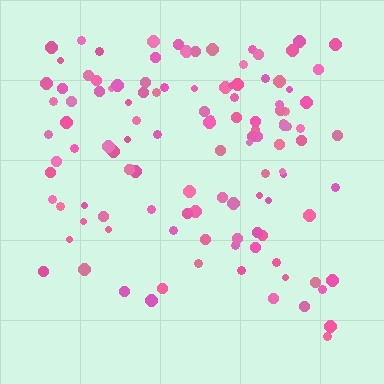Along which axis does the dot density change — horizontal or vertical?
Vertical.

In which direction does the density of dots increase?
From bottom to top, with the top side densest.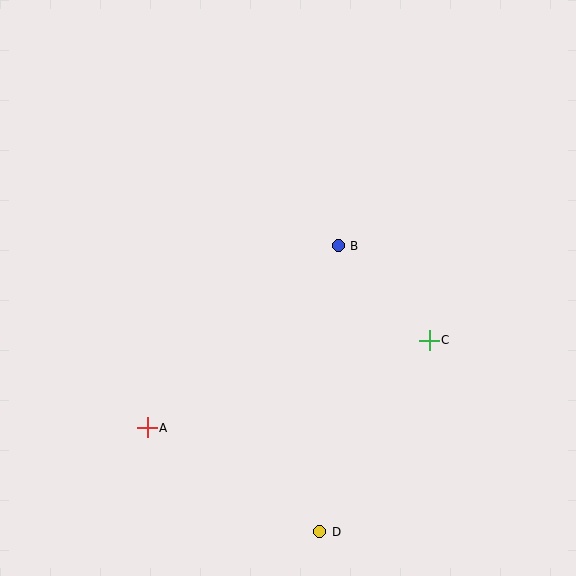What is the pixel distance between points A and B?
The distance between A and B is 264 pixels.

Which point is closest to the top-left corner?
Point B is closest to the top-left corner.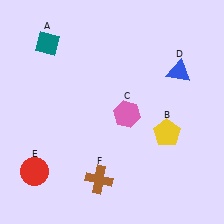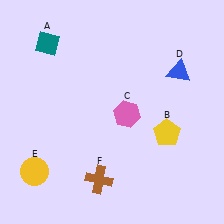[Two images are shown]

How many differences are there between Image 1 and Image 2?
There is 1 difference between the two images.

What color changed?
The circle (E) changed from red in Image 1 to yellow in Image 2.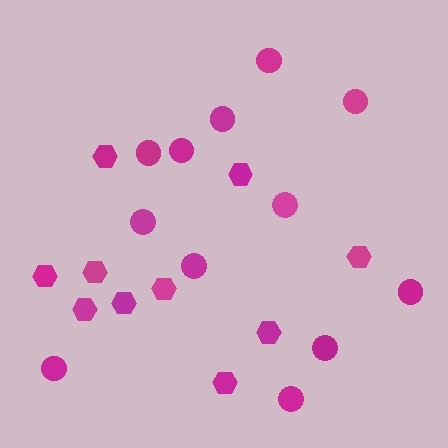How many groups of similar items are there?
There are 2 groups: one group of circles (12) and one group of hexagons (10).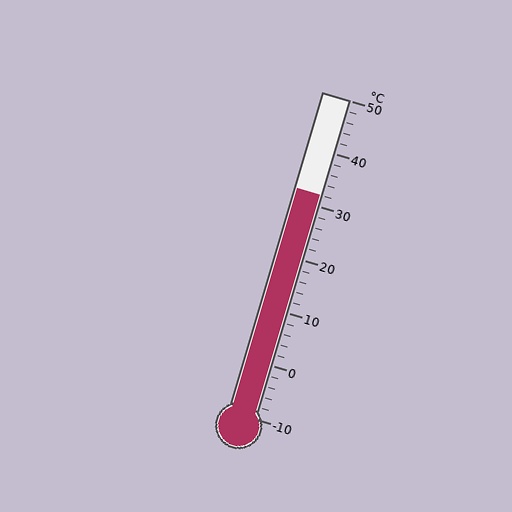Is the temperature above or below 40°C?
The temperature is below 40°C.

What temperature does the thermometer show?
The thermometer shows approximately 32°C.